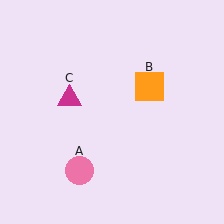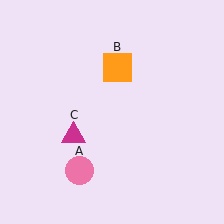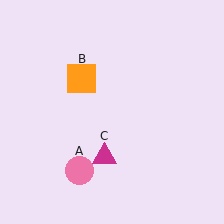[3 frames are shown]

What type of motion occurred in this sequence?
The orange square (object B), magenta triangle (object C) rotated counterclockwise around the center of the scene.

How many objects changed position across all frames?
2 objects changed position: orange square (object B), magenta triangle (object C).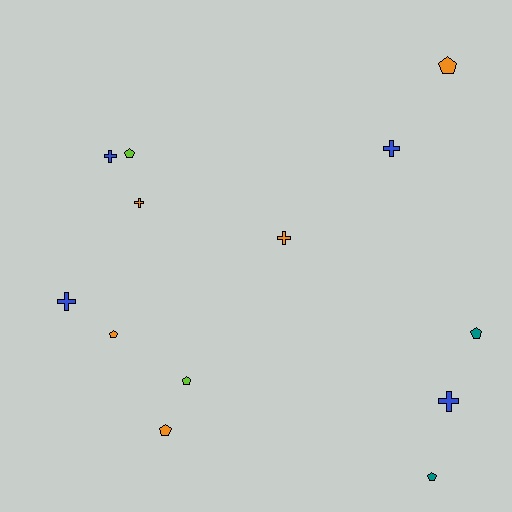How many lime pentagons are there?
There are 2 lime pentagons.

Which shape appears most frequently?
Pentagon, with 7 objects.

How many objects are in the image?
There are 13 objects.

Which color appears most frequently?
Orange, with 5 objects.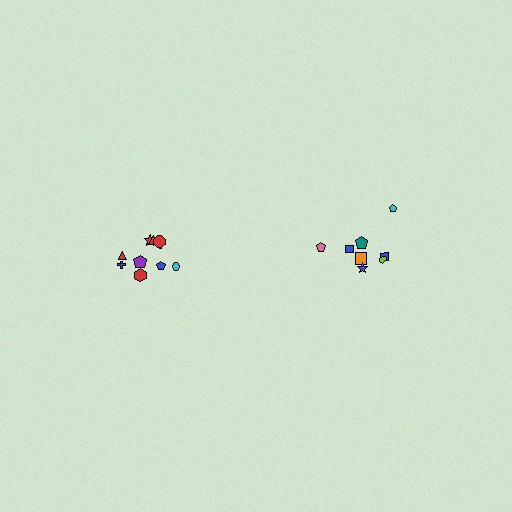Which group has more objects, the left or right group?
The left group.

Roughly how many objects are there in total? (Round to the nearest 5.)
Roughly 20 objects in total.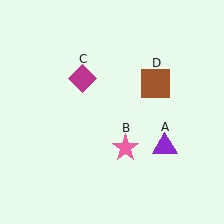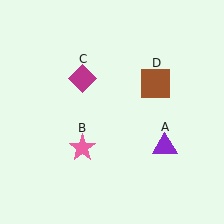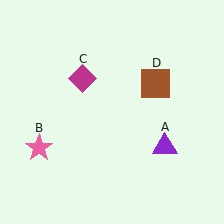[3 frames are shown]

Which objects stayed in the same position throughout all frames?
Purple triangle (object A) and magenta diamond (object C) and brown square (object D) remained stationary.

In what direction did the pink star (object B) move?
The pink star (object B) moved left.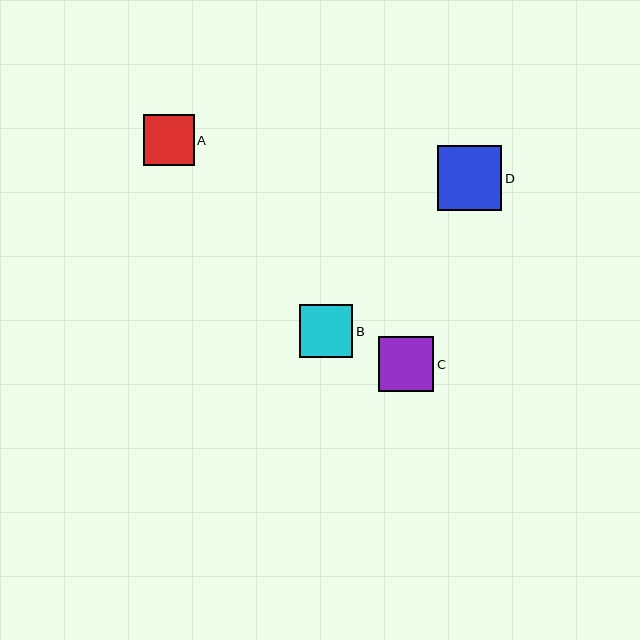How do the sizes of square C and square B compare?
Square C and square B are approximately the same size.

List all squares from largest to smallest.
From largest to smallest: D, C, B, A.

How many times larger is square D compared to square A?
Square D is approximately 1.3 times the size of square A.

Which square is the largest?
Square D is the largest with a size of approximately 64 pixels.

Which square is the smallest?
Square A is the smallest with a size of approximately 51 pixels.